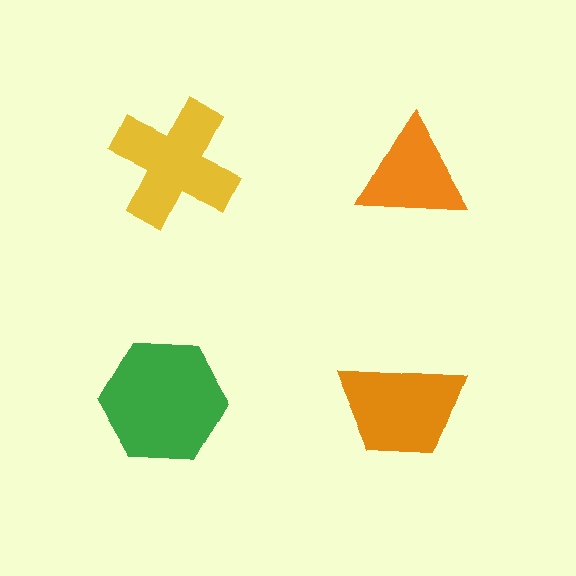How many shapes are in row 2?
2 shapes.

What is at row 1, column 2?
An orange triangle.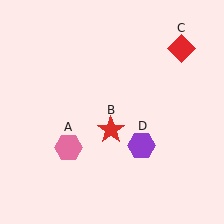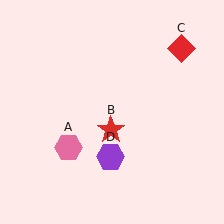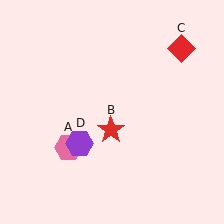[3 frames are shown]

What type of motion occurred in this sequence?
The purple hexagon (object D) rotated clockwise around the center of the scene.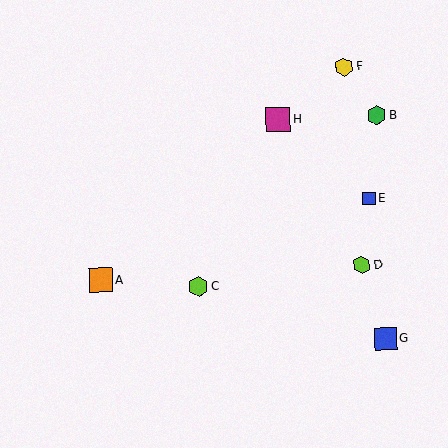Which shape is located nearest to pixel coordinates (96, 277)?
The orange square (labeled A) at (101, 280) is nearest to that location.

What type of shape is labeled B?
Shape B is a green hexagon.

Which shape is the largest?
The magenta square (labeled H) is the largest.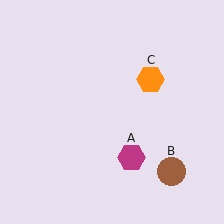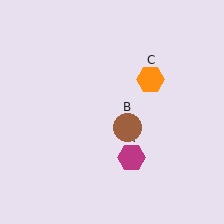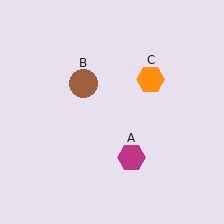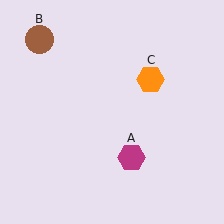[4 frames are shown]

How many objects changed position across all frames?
1 object changed position: brown circle (object B).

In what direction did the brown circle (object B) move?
The brown circle (object B) moved up and to the left.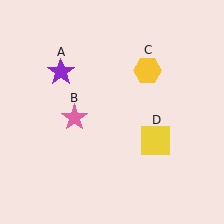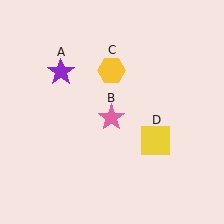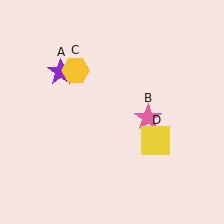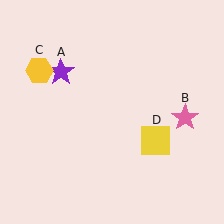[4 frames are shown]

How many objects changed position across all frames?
2 objects changed position: pink star (object B), yellow hexagon (object C).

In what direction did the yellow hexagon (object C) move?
The yellow hexagon (object C) moved left.